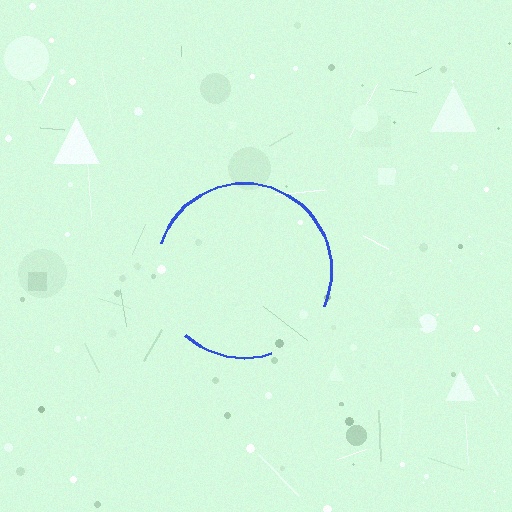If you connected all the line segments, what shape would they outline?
They would outline a circle.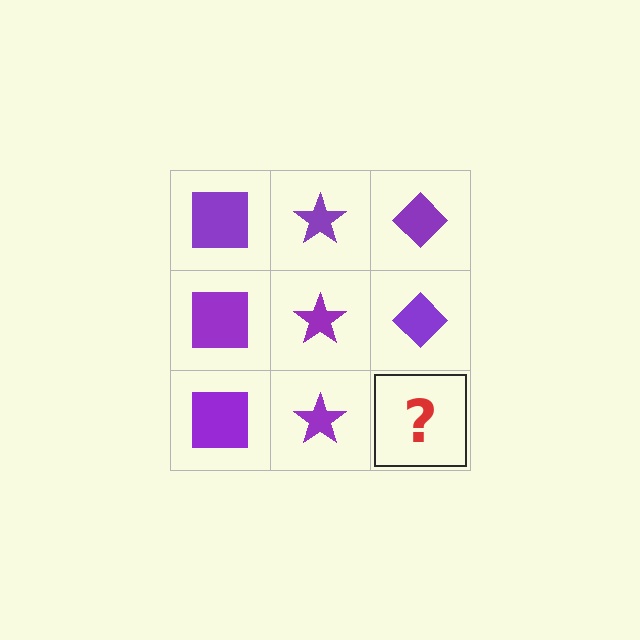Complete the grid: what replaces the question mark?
The question mark should be replaced with a purple diamond.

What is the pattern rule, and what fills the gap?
The rule is that each column has a consistent shape. The gap should be filled with a purple diamond.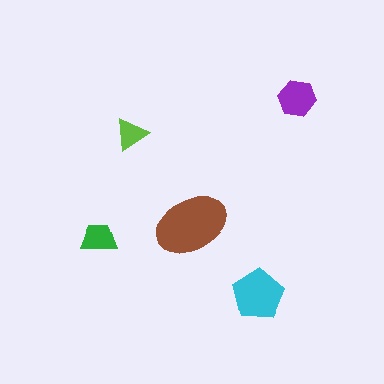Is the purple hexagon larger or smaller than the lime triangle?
Larger.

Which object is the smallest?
The lime triangle.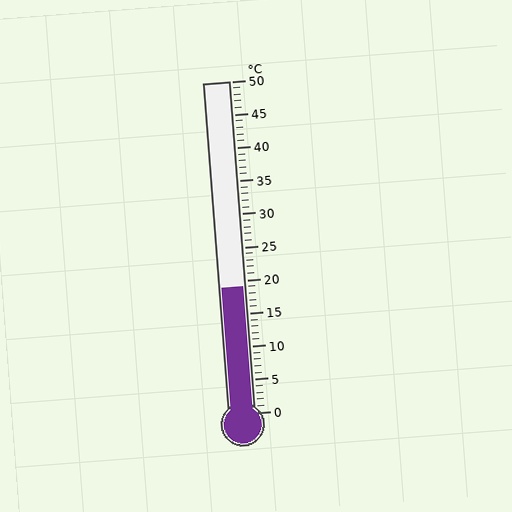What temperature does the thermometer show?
The thermometer shows approximately 19°C.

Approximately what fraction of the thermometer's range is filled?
The thermometer is filled to approximately 40% of its range.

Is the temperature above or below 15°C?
The temperature is above 15°C.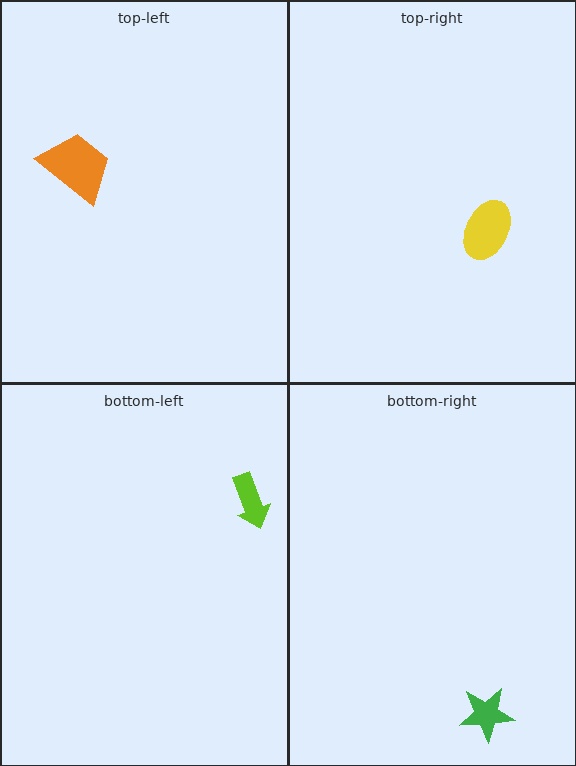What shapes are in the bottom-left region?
The lime arrow.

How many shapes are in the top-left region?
1.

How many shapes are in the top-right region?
1.